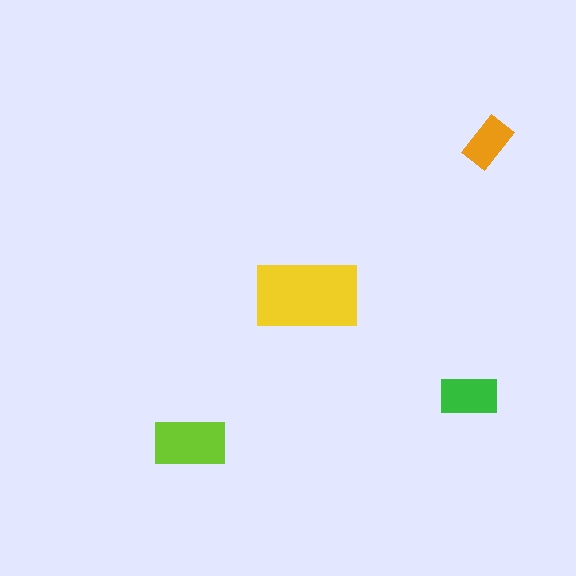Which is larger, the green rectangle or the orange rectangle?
The green one.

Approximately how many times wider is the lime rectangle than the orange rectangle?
About 1.5 times wider.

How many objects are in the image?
There are 4 objects in the image.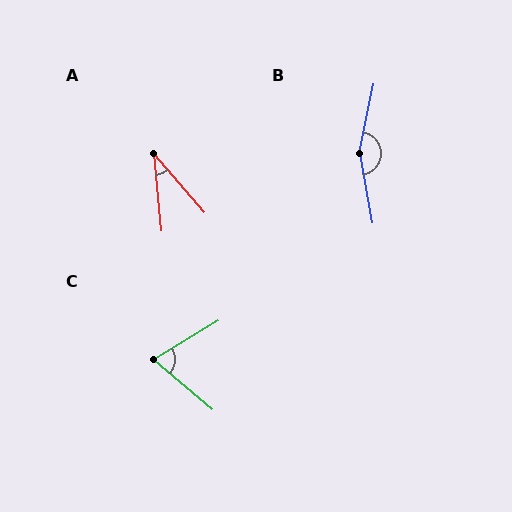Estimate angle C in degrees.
Approximately 71 degrees.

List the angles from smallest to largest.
A (35°), C (71°), B (159°).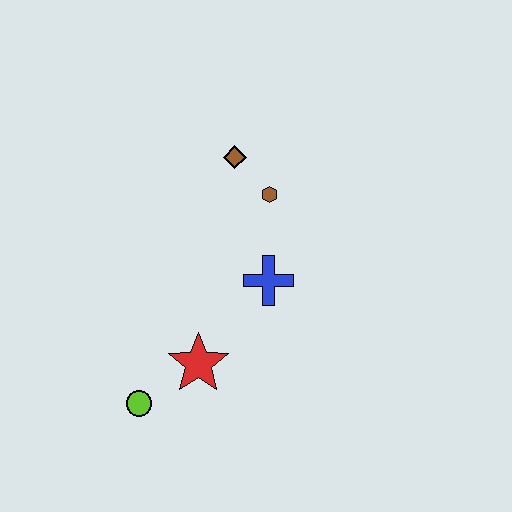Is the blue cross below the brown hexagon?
Yes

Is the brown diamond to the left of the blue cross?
Yes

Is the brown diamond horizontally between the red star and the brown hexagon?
Yes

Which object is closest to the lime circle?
The red star is closest to the lime circle.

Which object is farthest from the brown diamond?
The lime circle is farthest from the brown diamond.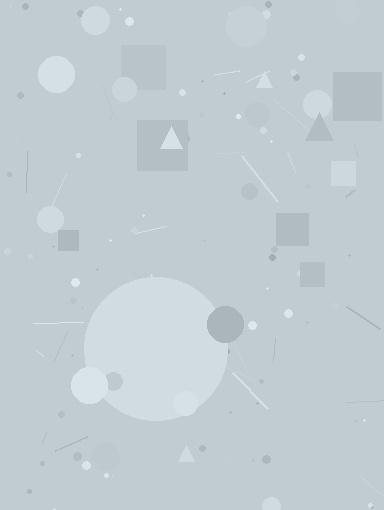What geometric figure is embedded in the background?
A circle is embedded in the background.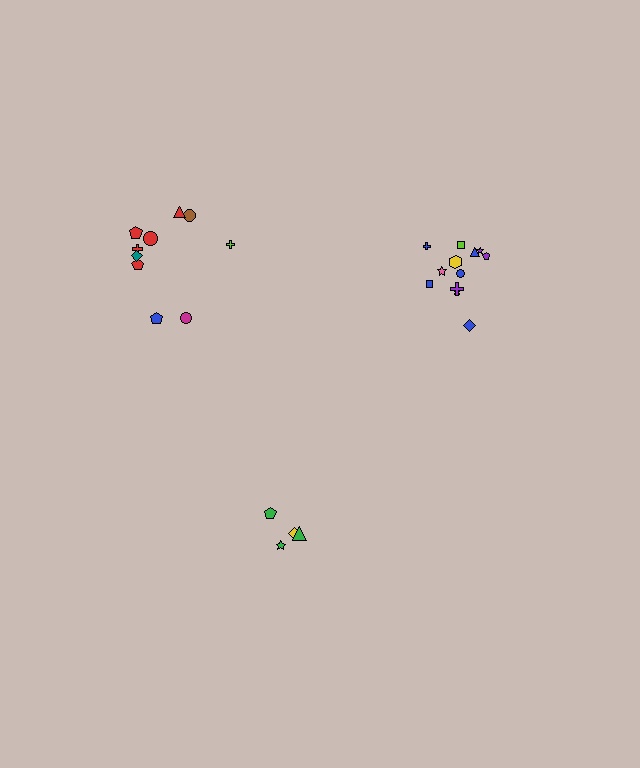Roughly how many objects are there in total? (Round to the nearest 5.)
Roughly 25 objects in total.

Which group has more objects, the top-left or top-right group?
The top-right group.